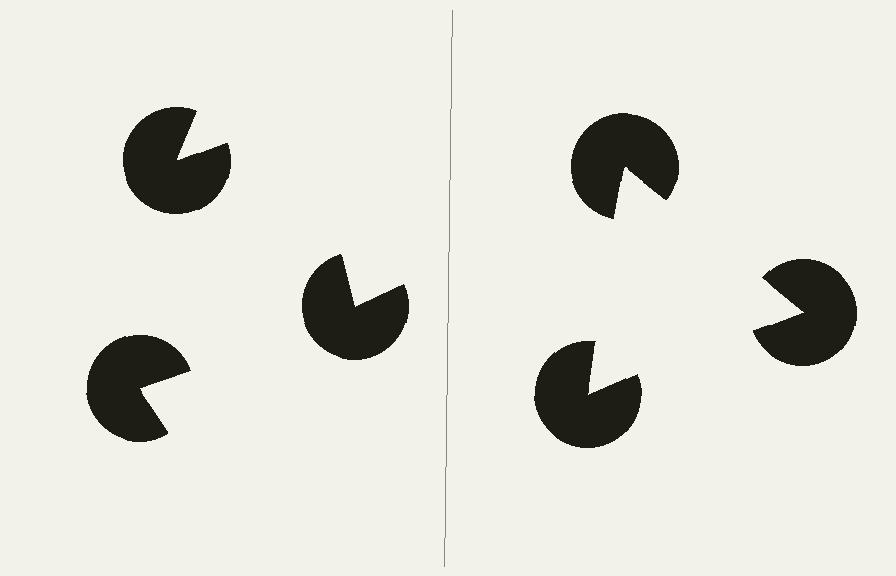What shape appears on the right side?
An illusory triangle.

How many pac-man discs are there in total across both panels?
6 — 3 on each side.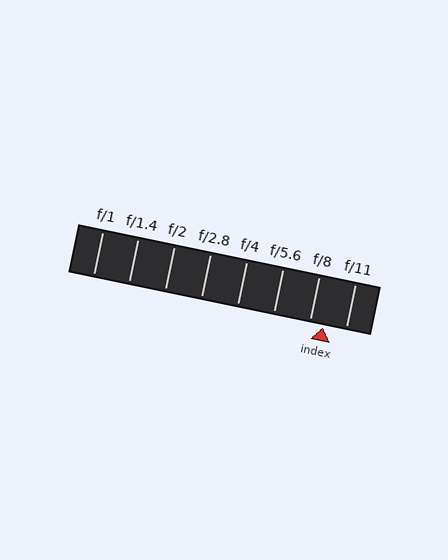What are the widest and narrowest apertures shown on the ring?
The widest aperture shown is f/1 and the narrowest is f/11.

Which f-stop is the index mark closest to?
The index mark is closest to f/8.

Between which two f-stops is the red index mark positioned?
The index mark is between f/8 and f/11.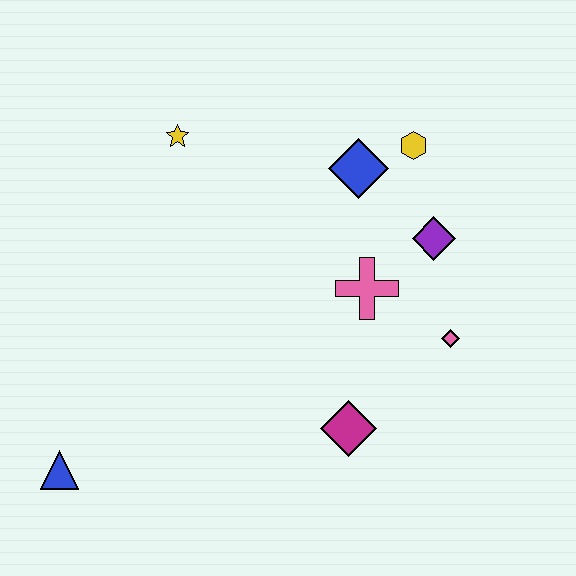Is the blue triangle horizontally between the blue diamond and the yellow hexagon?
No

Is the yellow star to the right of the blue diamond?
No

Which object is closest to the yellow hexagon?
The blue diamond is closest to the yellow hexagon.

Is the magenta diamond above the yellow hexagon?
No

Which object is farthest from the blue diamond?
The blue triangle is farthest from the blue diamond.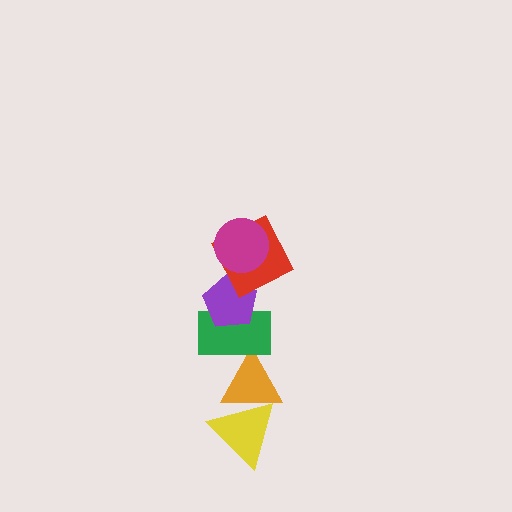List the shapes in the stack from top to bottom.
From top to bottom: the magenta circle, the red square, the purple pentagon, the green rectangle, the orange triangle, the yellow triangle.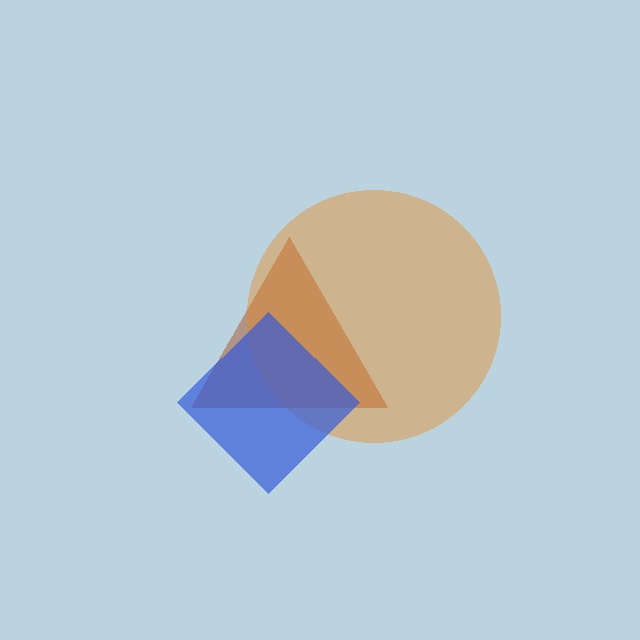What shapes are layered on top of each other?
The layered shapes are: a brown triangle, an orange circle, a blue diamond.